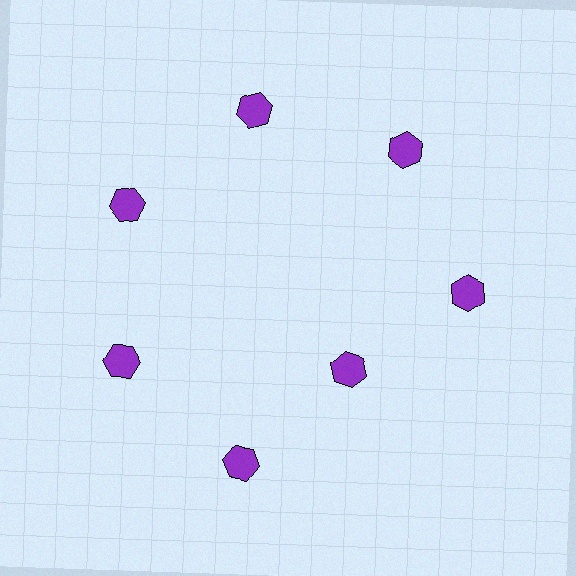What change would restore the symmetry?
The symmetry would be restored by moving it outward, back onto the ring so that all 7 hexagons sit at equal angles and equal distance from the center.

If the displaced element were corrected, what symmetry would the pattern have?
It would have 7-fold rotational symmetry — the pattern would map onto itself every 51 degrees.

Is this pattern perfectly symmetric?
No. The 7 purple hexagons are arranged in a ring, but one element near the 5 o'clock position is pulled inward toward the center, breaking the 7-fold rotational symmetry.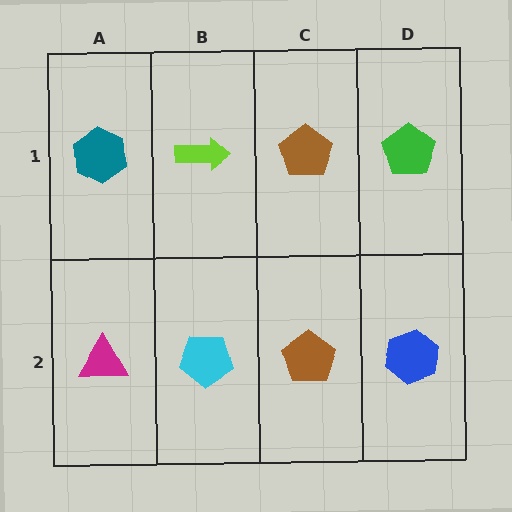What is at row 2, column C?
A brown pentagon.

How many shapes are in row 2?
4 shapes.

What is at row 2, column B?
A cyan pentagon.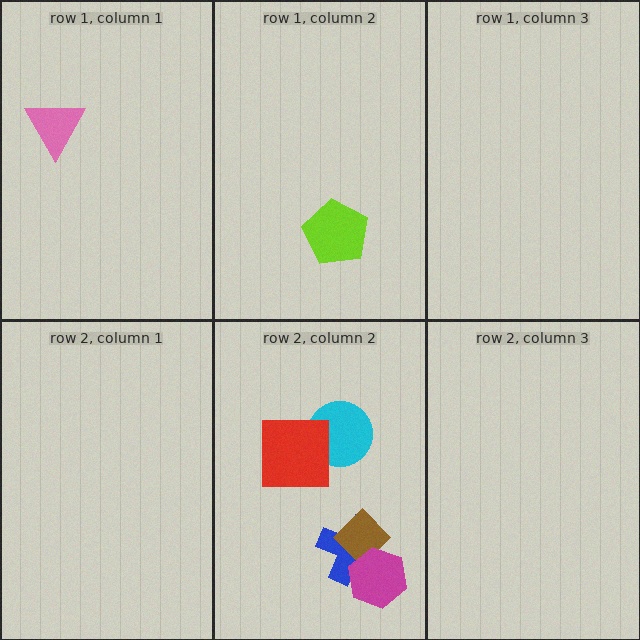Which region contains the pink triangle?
The row 1, column 1 region.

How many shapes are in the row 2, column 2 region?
5.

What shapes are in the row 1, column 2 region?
The lime pentagon.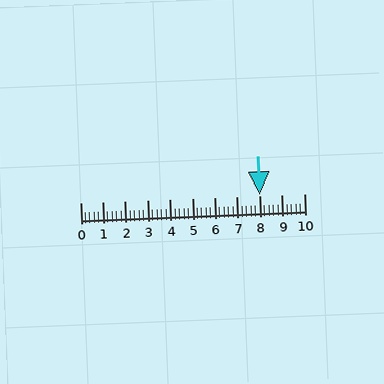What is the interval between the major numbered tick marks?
The major tick marks are spaced 1 units apart.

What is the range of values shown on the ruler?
The ruler shows values from 0 to 10.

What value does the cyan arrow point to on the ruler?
The cyan arrow points to approximately 8.0.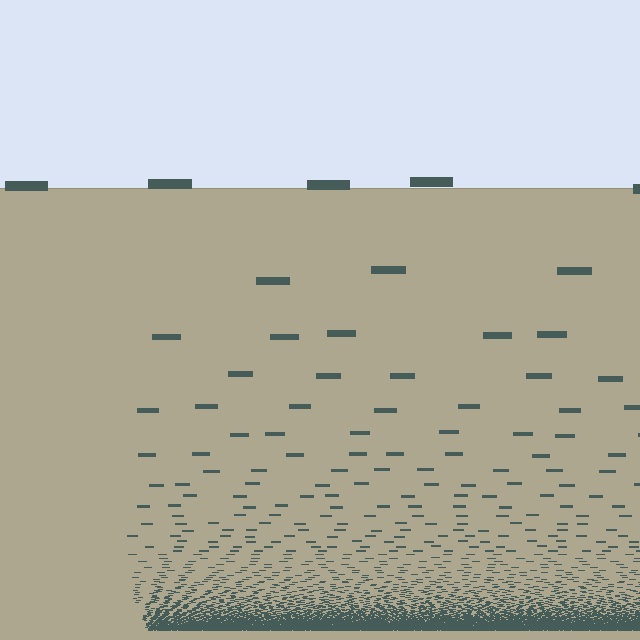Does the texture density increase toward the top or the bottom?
Density increases toward the bottom.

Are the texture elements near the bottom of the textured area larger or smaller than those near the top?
Smaller. The gradient is inverted — elements near the bottom are smaller and denser.